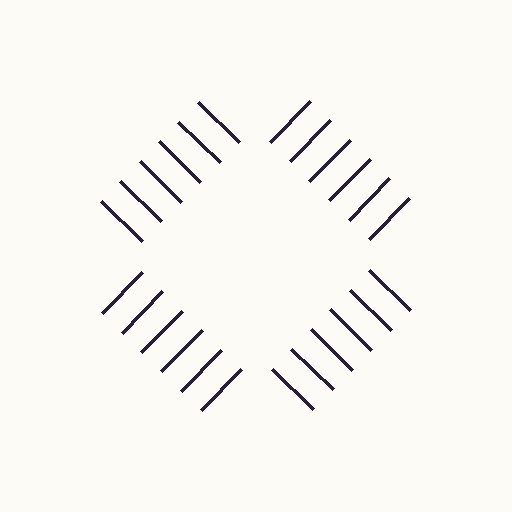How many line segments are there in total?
24 — 6 along each of the 4 edges.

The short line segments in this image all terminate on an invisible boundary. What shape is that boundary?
An illusory square — the line segments terminate on its edges but no continuous stroke is drawn.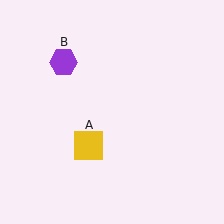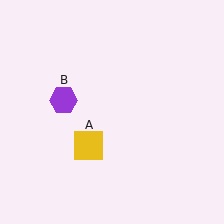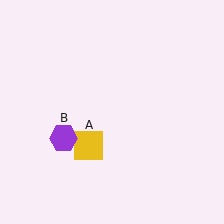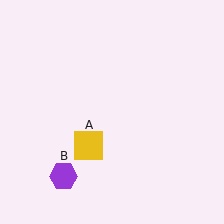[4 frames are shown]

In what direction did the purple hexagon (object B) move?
The purple hexagon (object B) moved down.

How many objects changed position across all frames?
1 object changed position: purple hexagon (object B).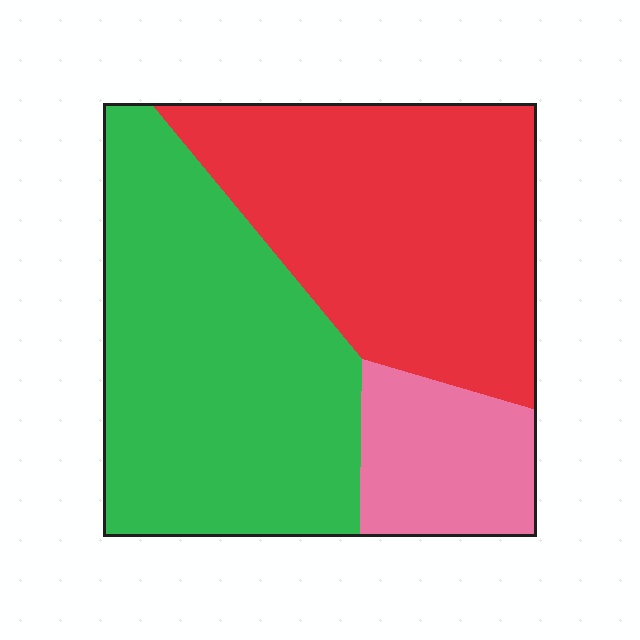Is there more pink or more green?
Green.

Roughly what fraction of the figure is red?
Red takes up about two fifths (2/5) of the figure.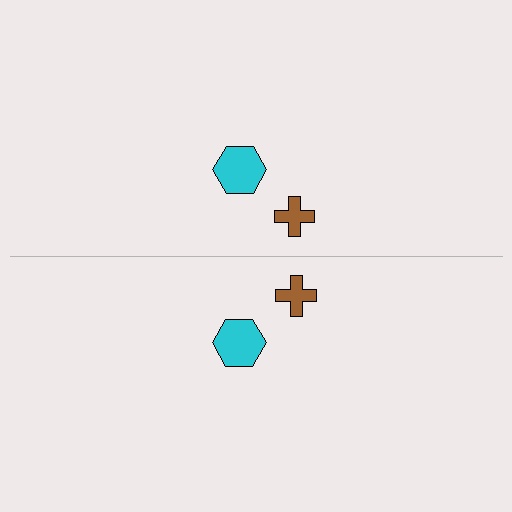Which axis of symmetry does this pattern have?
The pattern has a horizontal axis of symmetry running through the center of the image.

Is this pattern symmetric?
Yes, this pattern has bilateral (reflection) symmetry.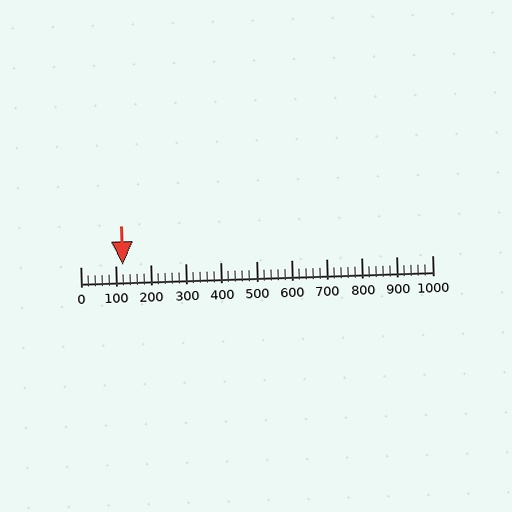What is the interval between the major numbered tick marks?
The major tick marks are spaced 100 units apart.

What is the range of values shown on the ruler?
The ruler shows values from 0 to 1000.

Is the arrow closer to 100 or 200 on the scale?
The arrow is closer to 100.